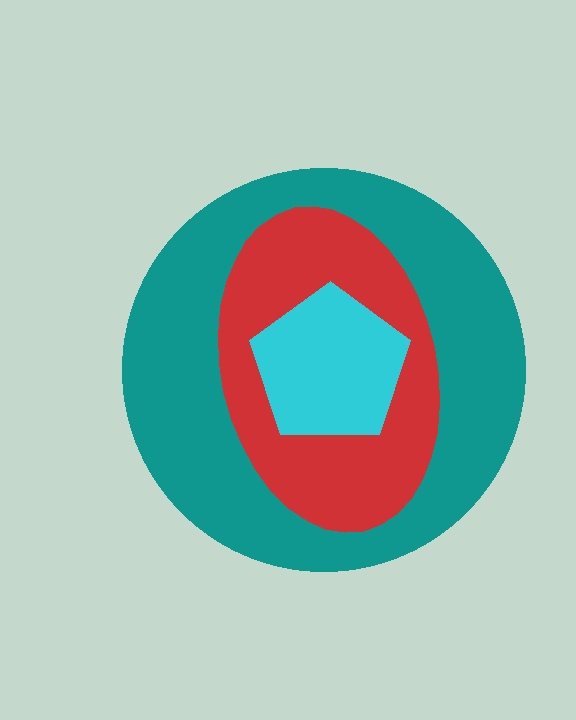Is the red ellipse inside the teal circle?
Yes.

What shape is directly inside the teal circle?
The red ellipse.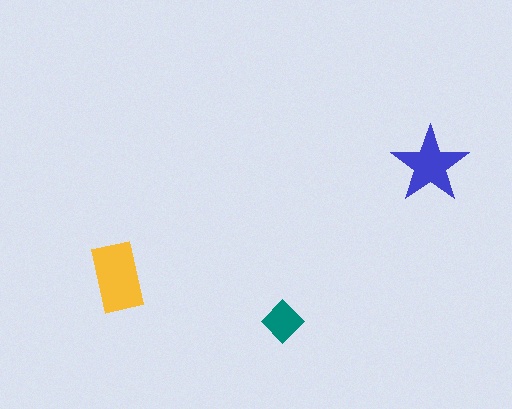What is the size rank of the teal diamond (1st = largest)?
3rd.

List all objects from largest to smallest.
The yellow rectangle, the blue star, the teal diamond.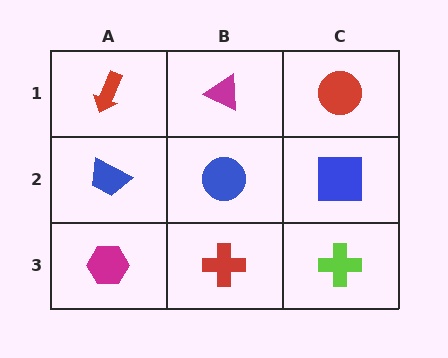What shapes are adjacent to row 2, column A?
A red arrow (row 1, column A), a magenta hexagon (row 3, column A), a blue circle (row 2, column B).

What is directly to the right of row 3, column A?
A red cross.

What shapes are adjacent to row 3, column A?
A blue trapezoid (row 2, column A), a red cross (row 3, column B).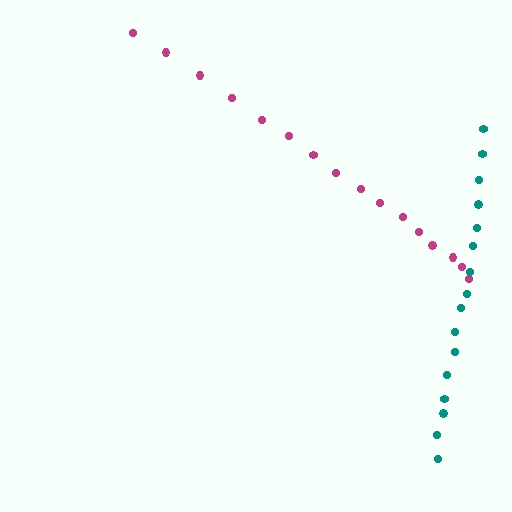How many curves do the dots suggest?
There are 2 distinct paths.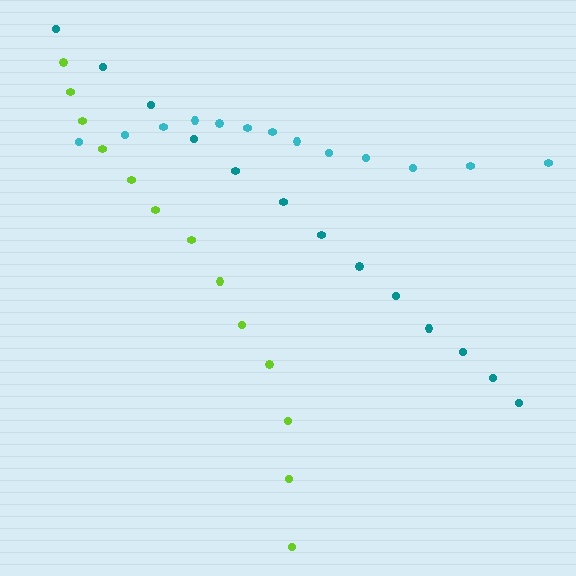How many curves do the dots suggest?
There are 3 distinct paths.